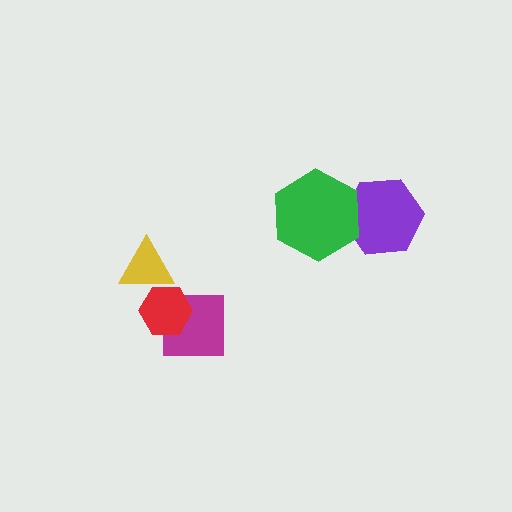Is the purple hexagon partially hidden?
Yes, it is partially covered by another shape.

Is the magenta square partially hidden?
Yes, it is partially covered by another shape.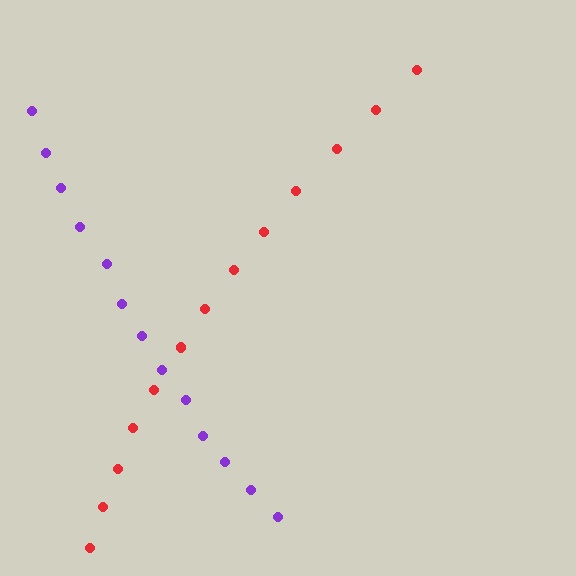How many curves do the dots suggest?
There are 2 distinct paths.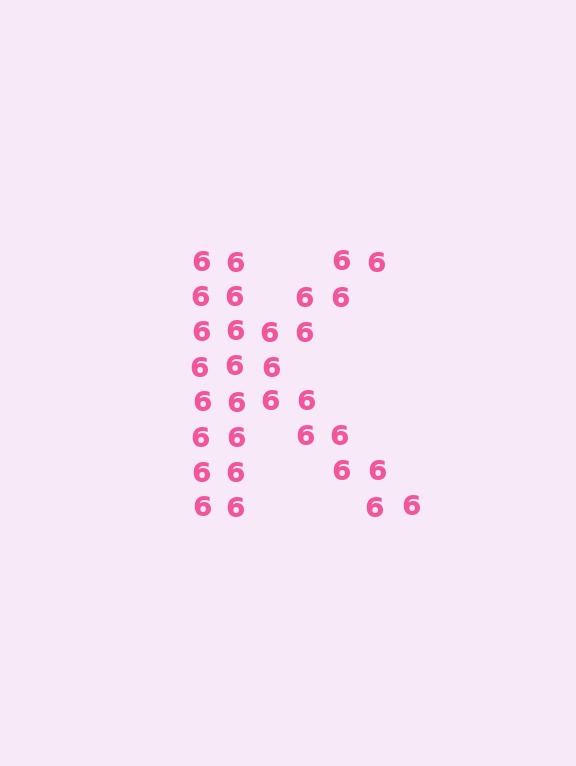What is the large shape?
The large shape is the letter K.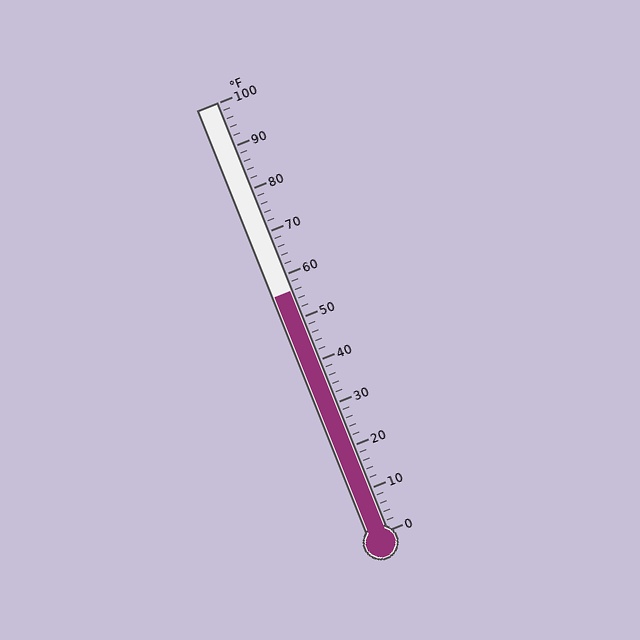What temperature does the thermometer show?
The thermometer shows approximately 56°F.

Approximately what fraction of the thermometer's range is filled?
The thermometer is filled to approximately 55% of its range.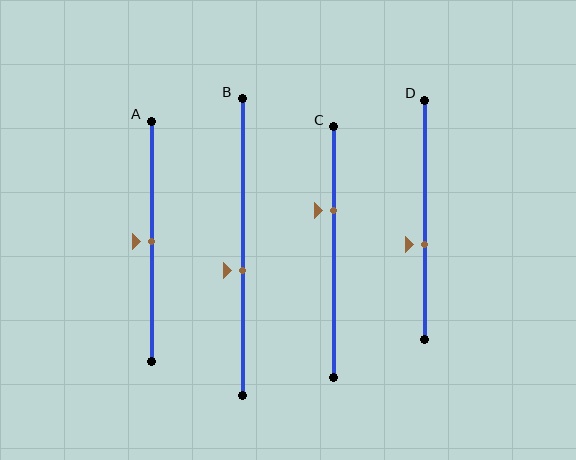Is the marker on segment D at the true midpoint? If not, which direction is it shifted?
No, the marker on segment D is shifted downward by about 10% of the segment length.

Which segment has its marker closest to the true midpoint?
Segment A has its marker closest to the true midpoint.